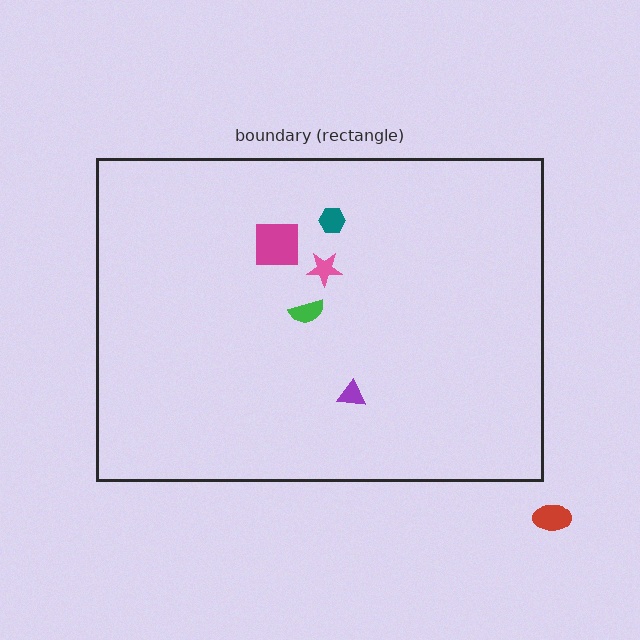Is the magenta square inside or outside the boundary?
Inside.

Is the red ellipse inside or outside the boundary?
Outside.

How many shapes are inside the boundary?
5 inside, 1 outside.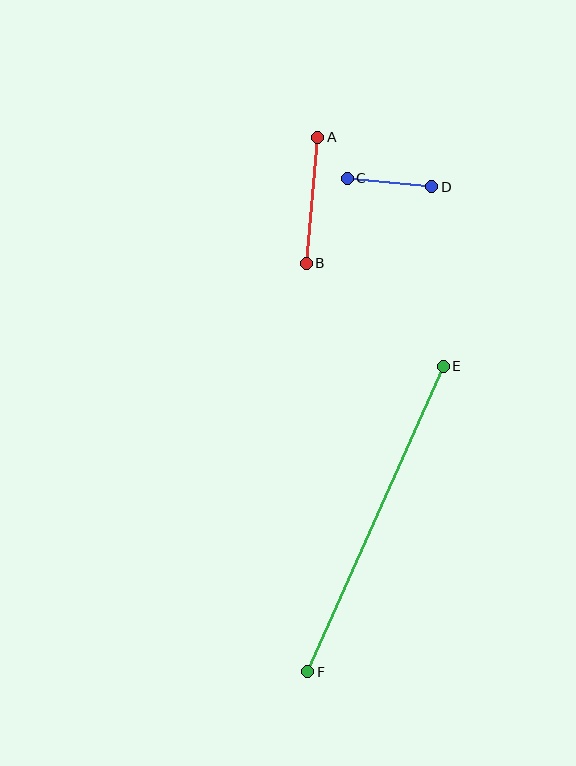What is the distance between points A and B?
The distance is approximately 127 pixels.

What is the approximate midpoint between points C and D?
The midpoint is at approximately (389, 183) pixels.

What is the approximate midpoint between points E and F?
The midpoint is at approximately (375, 519) pixels.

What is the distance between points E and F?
The distance is approximately 335 pixels.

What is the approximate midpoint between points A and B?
The midpoint is at approximately (312, 200) pixels.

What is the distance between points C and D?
The distance is approximately 85 pixels.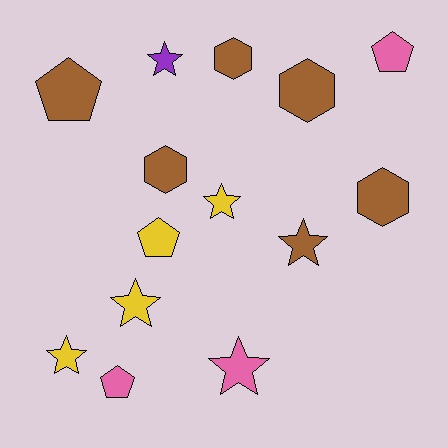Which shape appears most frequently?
Star, with 6 objects.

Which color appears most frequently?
Brown, with 6 objects.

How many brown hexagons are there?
There are 4 brown hexagons.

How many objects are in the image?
There are 14 objects.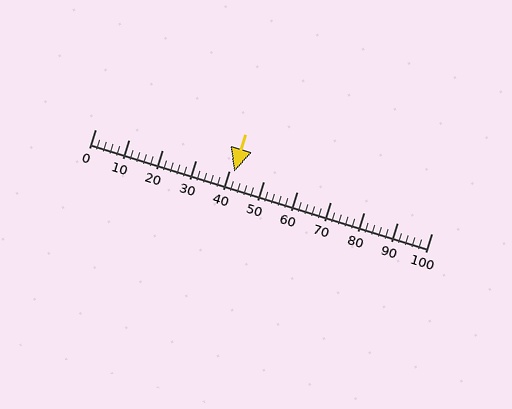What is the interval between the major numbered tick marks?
The major tick marks are spaced 10 units apart.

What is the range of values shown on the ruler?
The ruler shows values from 0 to 100.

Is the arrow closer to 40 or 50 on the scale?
The arrow is closer to 40.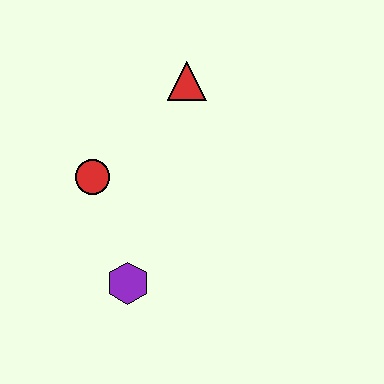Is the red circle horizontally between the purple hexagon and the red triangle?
No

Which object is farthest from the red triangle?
The purple hexagon is farthest from the red triangle.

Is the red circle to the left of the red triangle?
Yes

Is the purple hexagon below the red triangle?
Yes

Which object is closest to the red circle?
The purple hexagon is closest to the red circle.